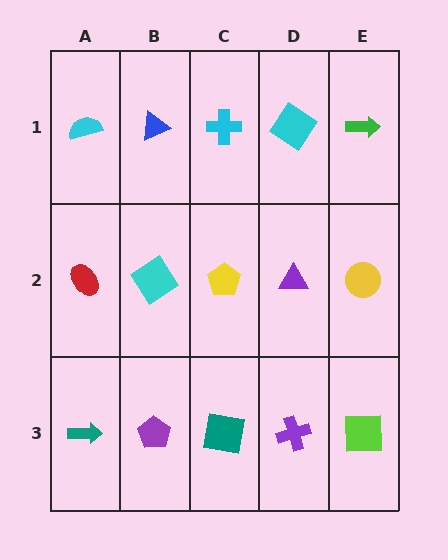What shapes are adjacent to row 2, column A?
A cyan semicircle (row 1, column A), a teal arrow (row 3, column A), a cyan diamond (row 2, column B).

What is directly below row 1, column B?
A cyan diamond.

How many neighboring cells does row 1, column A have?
2.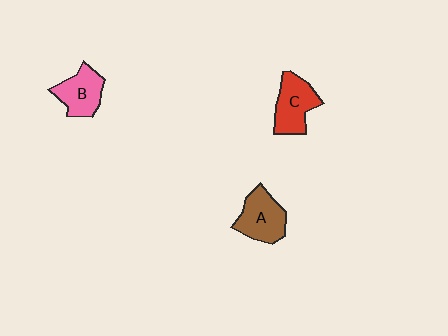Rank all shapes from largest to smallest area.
From largest to smallest: C (red), A (brown), B (pink).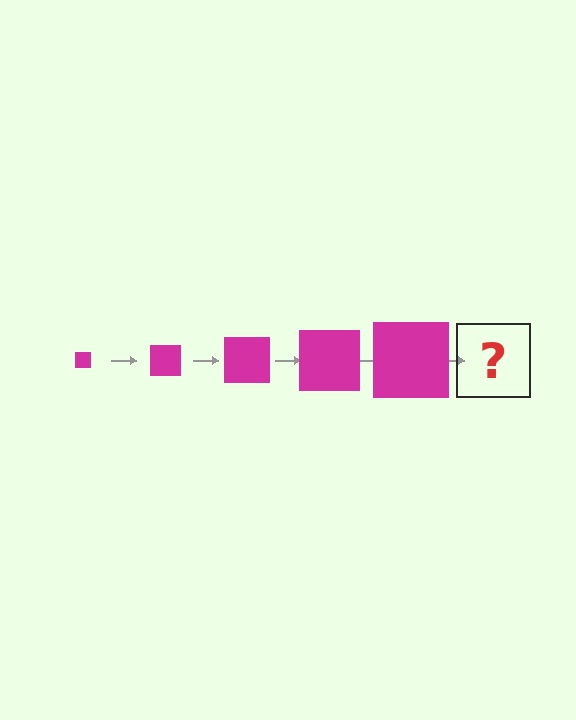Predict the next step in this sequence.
The next step is a magenta square, larger than the previous one.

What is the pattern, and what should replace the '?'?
The pattern is that the square gets progressively larger each step. The '?' should be a magenta square, larger than the previous one.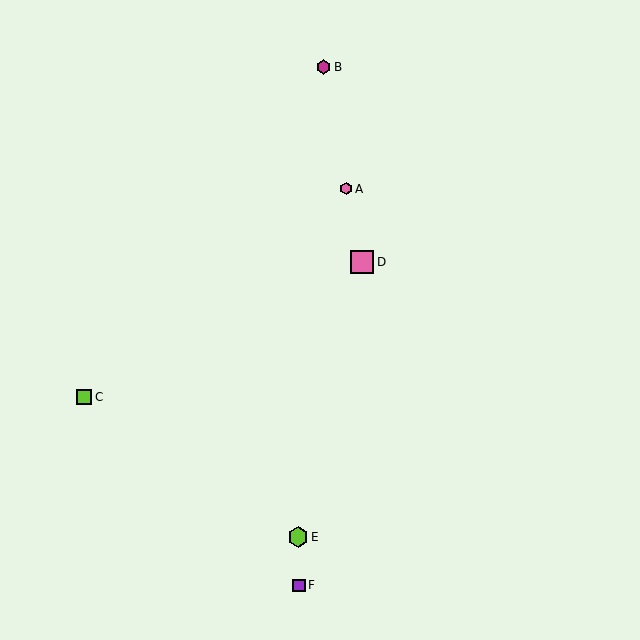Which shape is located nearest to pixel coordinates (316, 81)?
The magenta hexagon (labeled B) at (323, 67) is nearest to that location.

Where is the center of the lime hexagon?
The center of the lime hexagon is at (298, 537).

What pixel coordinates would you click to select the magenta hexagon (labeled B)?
Click at (323, 67) to select the magenta hexagon B.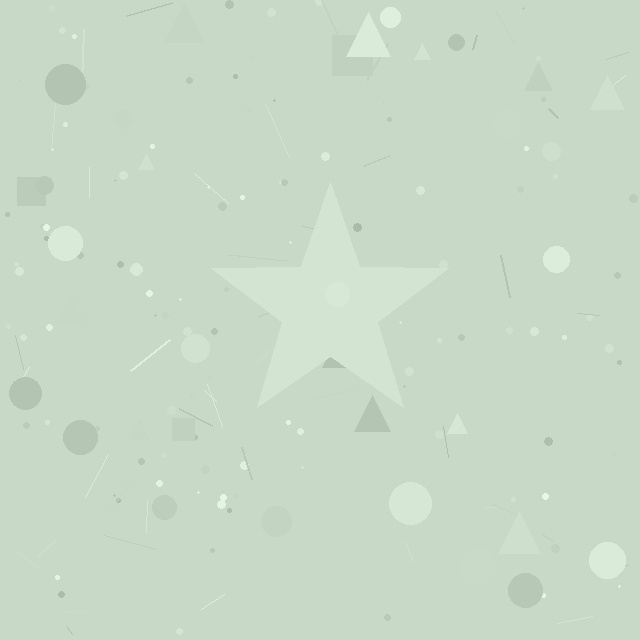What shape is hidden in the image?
A star is hidden in the image.